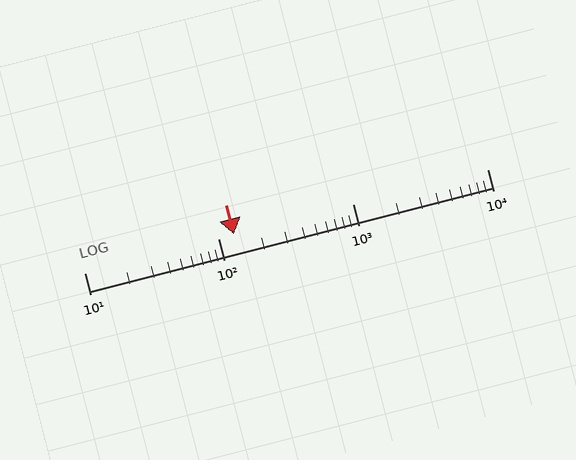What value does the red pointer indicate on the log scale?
The pointer indicates approximately 130.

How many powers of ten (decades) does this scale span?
The scale spans 3 decades, from 10 to 10000.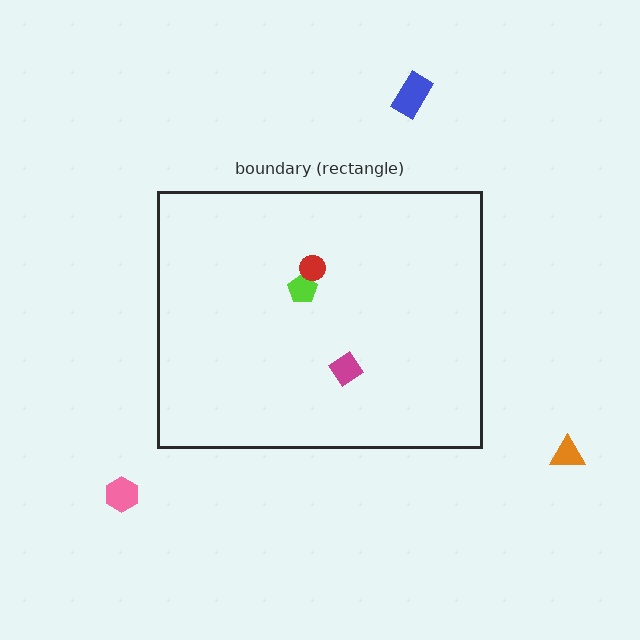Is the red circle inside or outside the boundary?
Inside.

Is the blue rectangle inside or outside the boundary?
Outside.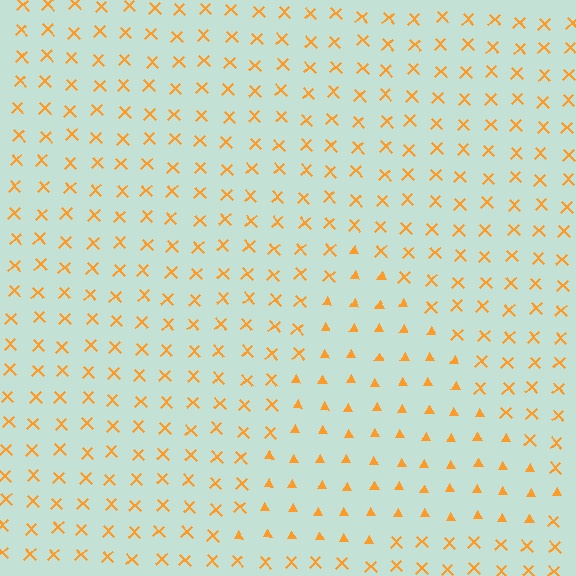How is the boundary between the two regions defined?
The boundary is defined by a change in element shape: triangles inside vs. X marks outside. All elements share the same color and spacing.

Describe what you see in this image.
The image is filled with small orange elements arranged in a uniform grid. A triangle-shaped region contains triangles, while the surrounding area contains X marks. The boundary is defined purely by the change in element shape.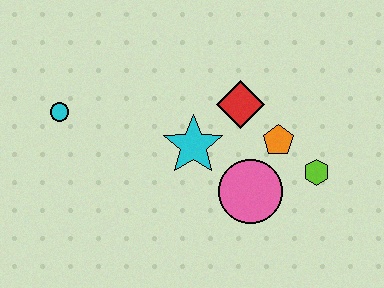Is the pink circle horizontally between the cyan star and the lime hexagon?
Yes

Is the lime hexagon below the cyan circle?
Yes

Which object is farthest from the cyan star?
The cyan circle is farthest from the cyan star.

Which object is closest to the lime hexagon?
The orange pentagon is closest to the lime hexagon.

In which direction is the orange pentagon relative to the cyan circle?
The orange pentagon is to the right of the cyan circle.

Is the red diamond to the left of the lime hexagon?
Yes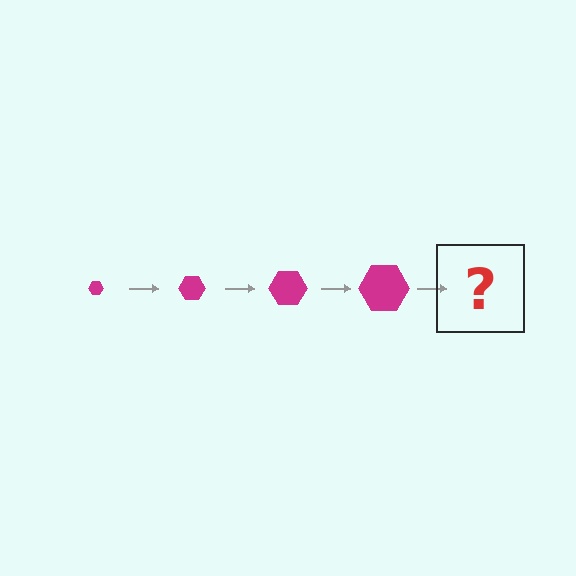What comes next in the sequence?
The next element should be a magenta hexagon, larger than the previous one.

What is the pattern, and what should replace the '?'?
The pattern is that the hexagon gets progressively larger each step. The '?' should be a magenta hexagon, larger than the previous one.